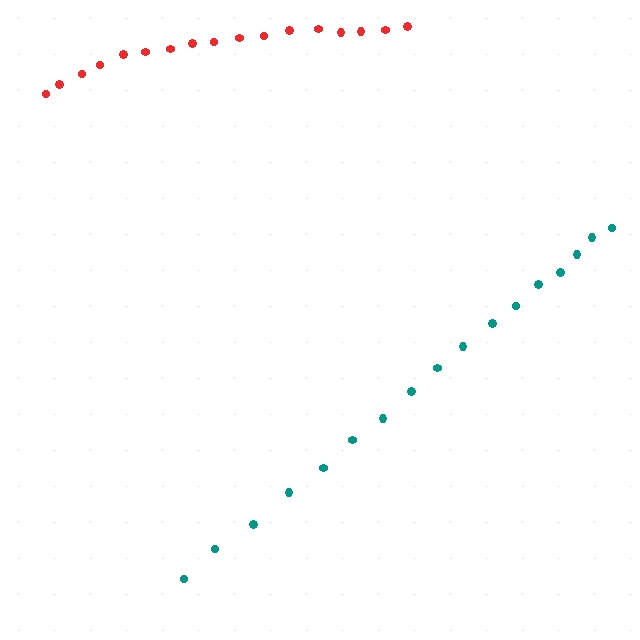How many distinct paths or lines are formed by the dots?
There are 2 distinct paths.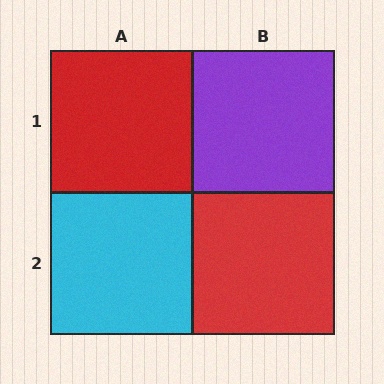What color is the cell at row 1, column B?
Purple.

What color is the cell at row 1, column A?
Red.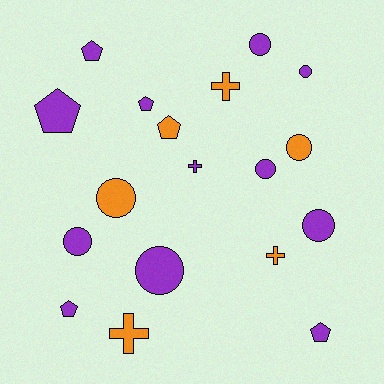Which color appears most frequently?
Purple, with 12 objects.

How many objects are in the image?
There are 18 objects.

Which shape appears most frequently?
Circle, with 8 objects.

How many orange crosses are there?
There are 3 orange crosses.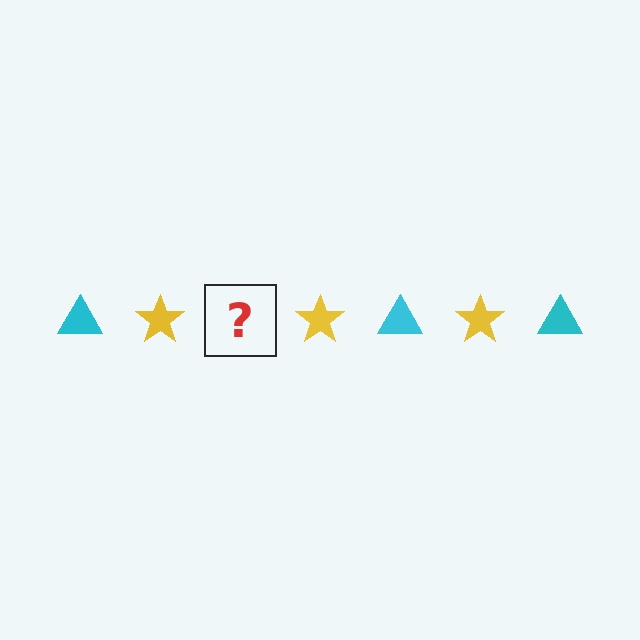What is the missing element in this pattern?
The missing element is a cyan triangle.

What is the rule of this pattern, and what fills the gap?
The rule is that the pattern alternates between cyan triangle and yellow star. The gap should be filled with a cyan triangle.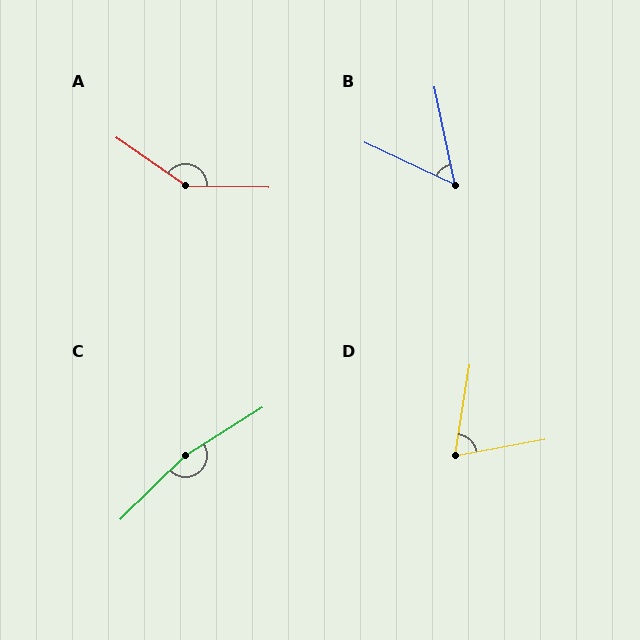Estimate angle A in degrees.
Approximately 146 degrees.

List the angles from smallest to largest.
B (53°), D (70°), A (146°), C (167°).